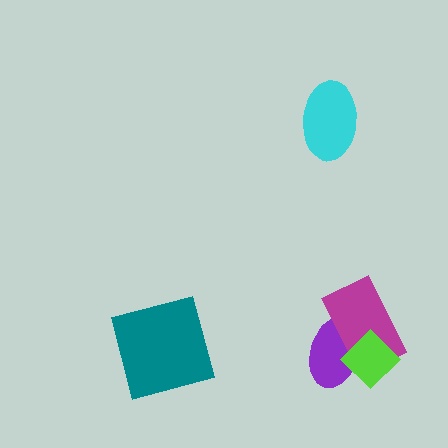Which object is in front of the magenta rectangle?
The lime diamond is in front of the magenta rectangle.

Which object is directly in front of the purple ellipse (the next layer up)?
The magenta rectangle is directly in front of the purple ellipse.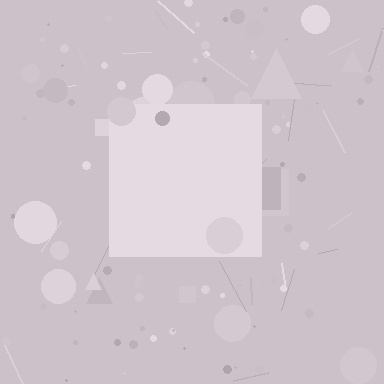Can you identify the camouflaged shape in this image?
The camouflaged shape is a square.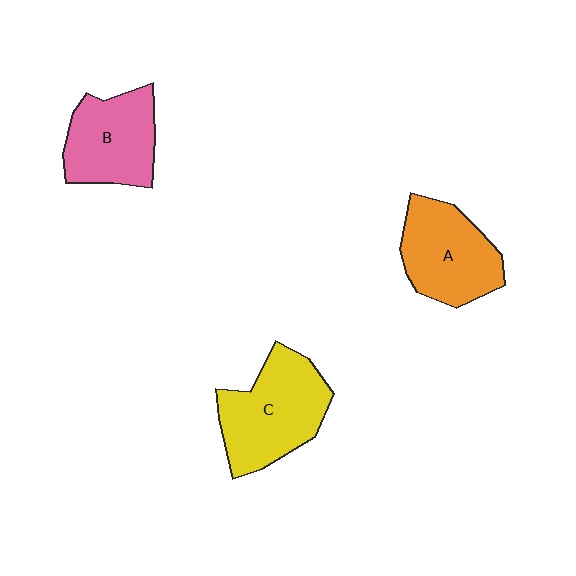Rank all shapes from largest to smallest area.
From largest to smallest: C (yellow), A (orange), B (pink).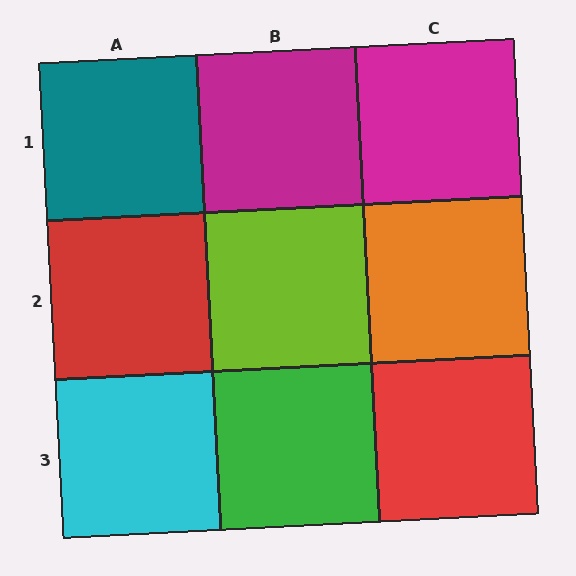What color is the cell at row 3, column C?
Red.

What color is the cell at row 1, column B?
Magenta.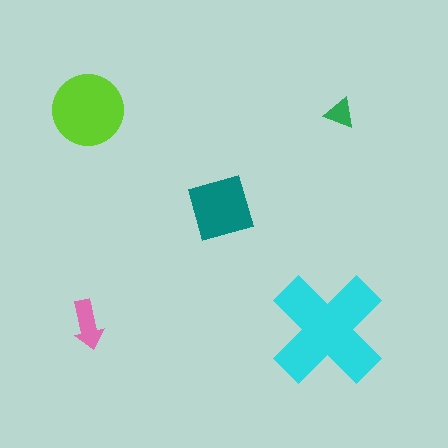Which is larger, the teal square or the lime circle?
The lime circle.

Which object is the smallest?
The green triangle.